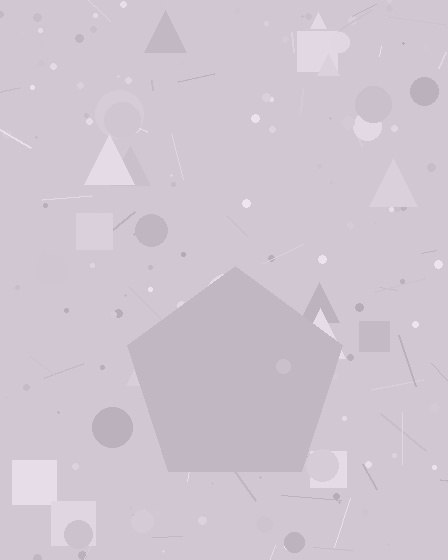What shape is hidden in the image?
A pentagon is hidden in the image.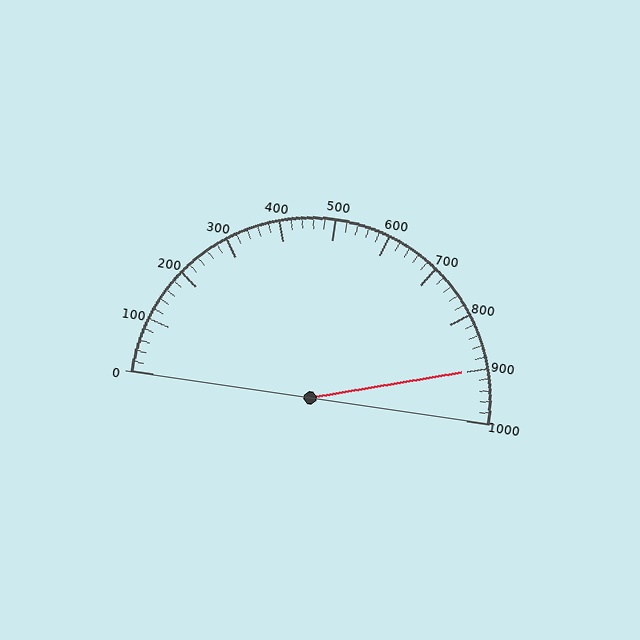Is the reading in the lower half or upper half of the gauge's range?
The reading is in the upper half of the range (0 to 1000).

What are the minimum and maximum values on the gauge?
The gauge ranges from 0 to 1000.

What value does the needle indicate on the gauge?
The needle indicates approximately 900.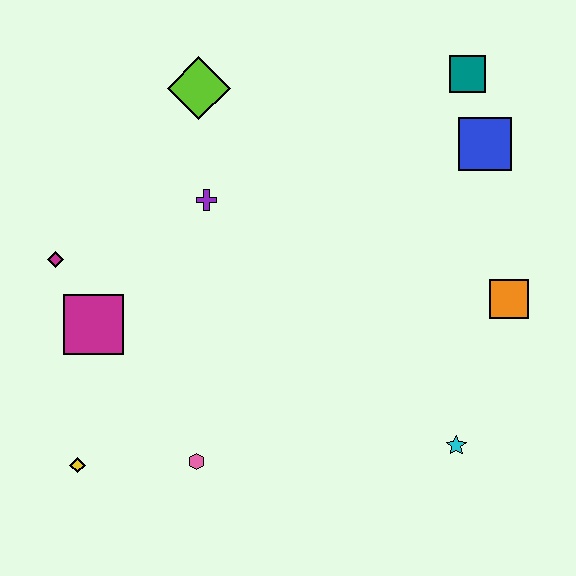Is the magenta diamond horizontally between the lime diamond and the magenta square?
No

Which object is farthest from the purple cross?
The cyan star is farthest from the purple cross.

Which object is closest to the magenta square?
The magenta diamond is closest to the magenta square.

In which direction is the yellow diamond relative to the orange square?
The yellow diamond is to the left of the orange square.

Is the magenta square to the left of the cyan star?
Yes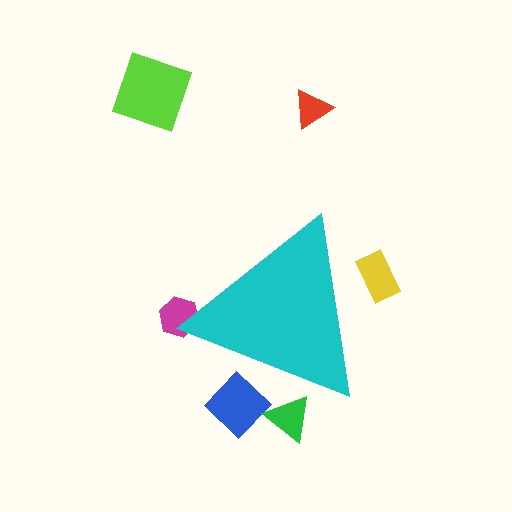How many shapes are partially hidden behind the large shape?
4 shapes are partially hidden.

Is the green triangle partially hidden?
Yes, the green triangle is partially hidden behind the cyan triangle.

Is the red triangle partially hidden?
No, the red triangle is fully visible.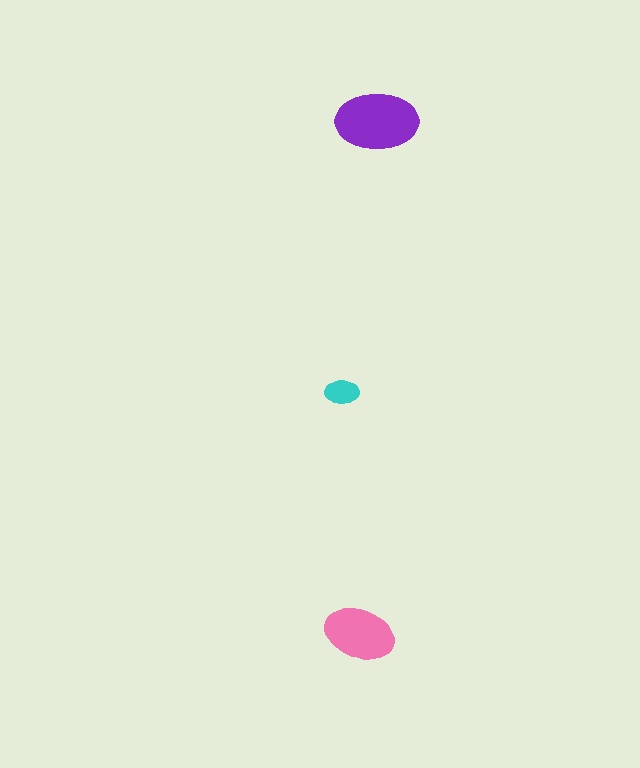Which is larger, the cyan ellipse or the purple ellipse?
The purple one.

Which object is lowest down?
The pink ellipse is bottommost.